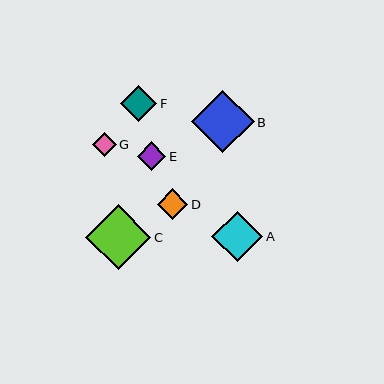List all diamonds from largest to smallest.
From largest to smallest: C, B, A, F, D, E, G.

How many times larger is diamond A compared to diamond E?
Diamond A is approximately 1.8 times the size of diamond E.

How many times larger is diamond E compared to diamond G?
Diamond E is approximately 1.2 times the size of diamond G.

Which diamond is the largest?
Diamond C is the largest with a size of approximately 65 pixels.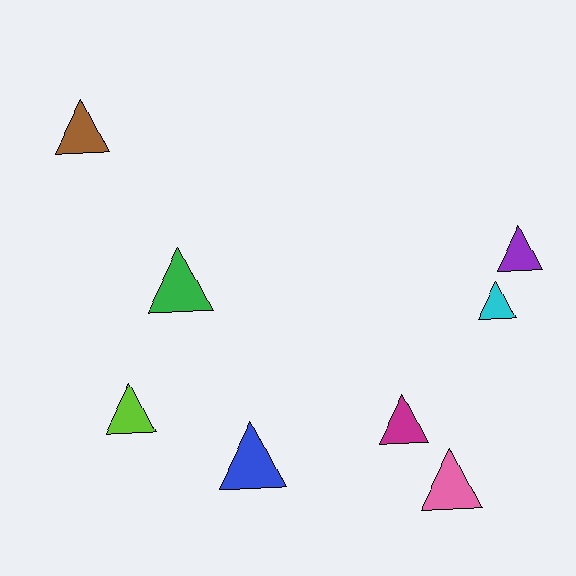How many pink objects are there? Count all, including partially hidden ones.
There is 1 pink object.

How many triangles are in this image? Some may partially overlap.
There are 8 triangles.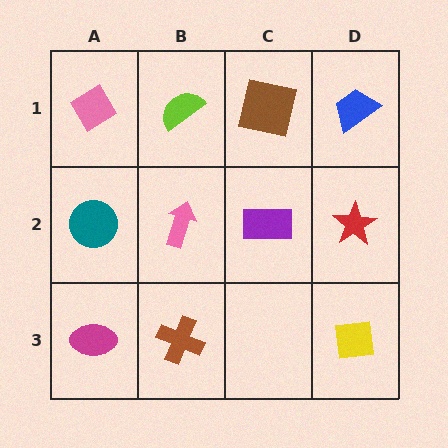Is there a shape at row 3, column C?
No, that cell is empty.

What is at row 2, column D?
A red star.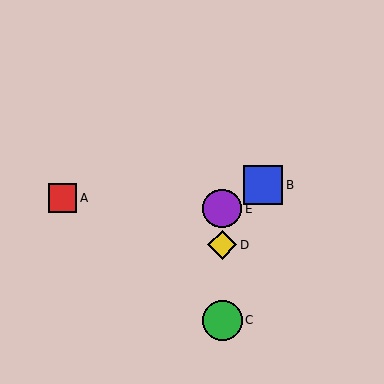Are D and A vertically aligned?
No, D is at x≈222 and A is at x≈63.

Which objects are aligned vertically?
Objects C, D, E are aligned vertically.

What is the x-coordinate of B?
Object B is at x≈263.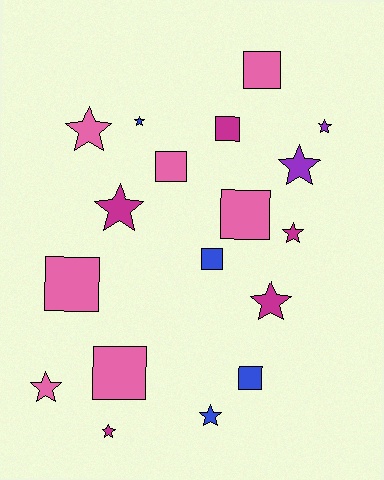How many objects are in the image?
There are 18 objects.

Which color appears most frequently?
Pink, with 7 objects.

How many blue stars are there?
There are 2 blue stars.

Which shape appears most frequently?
Star, with 10 objects.